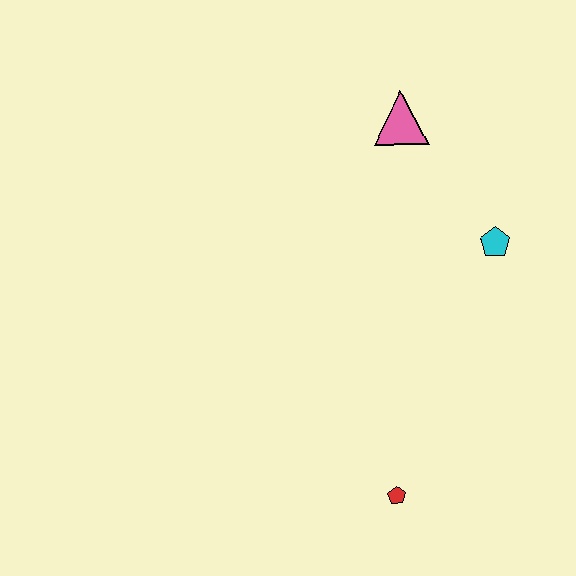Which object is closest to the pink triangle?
The cyan pentagon is closest to the pink triangle.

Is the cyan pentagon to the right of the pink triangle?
Yes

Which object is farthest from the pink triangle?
The red pentagon is farthest from the pink triangle.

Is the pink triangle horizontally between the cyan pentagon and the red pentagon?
Yes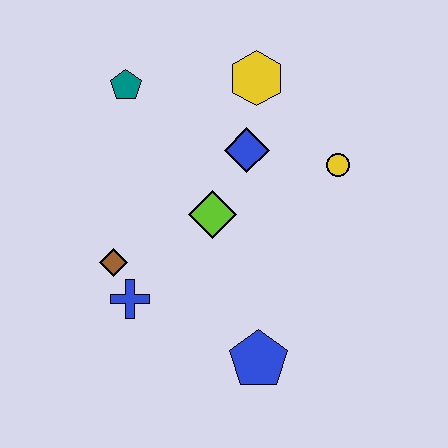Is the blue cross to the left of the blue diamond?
Yes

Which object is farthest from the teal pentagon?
The blue pentagon is farthest from the teal pentagon.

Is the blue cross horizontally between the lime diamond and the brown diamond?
Yes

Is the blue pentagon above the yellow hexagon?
No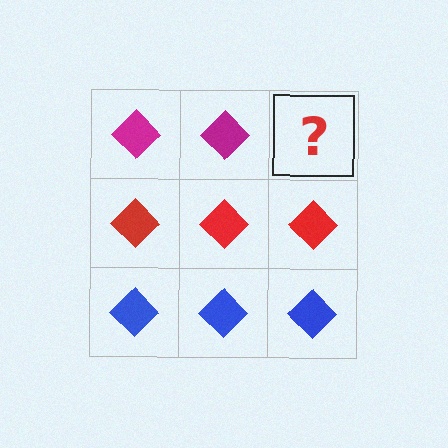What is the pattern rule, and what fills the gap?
The rule is that each row has a consistent color. The gap should be filled with a magenta diamond.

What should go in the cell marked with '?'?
The missing cell should contain a magenta diamond.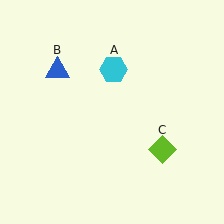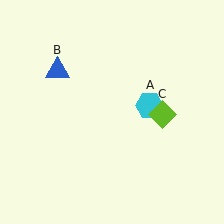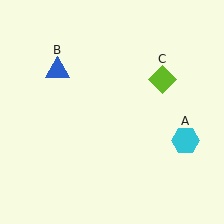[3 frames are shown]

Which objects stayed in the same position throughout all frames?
Blue triangle (object B) remained stationary.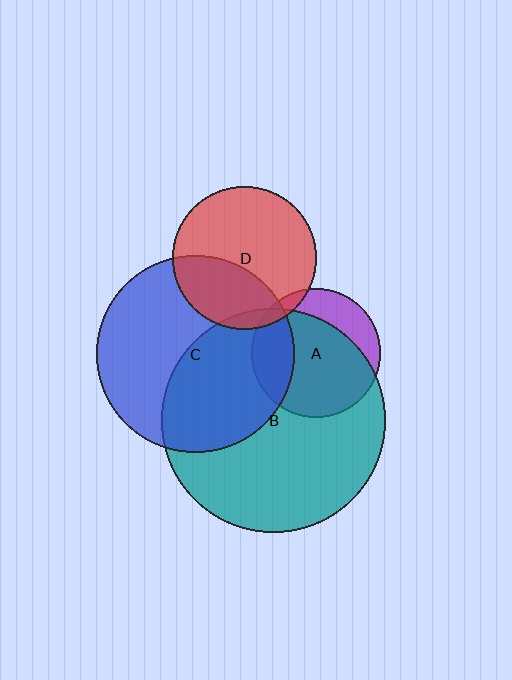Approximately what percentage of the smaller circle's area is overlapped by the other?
Approximately 45%.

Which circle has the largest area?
Circle B (teal).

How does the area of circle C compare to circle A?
Approximately 2.3 times.